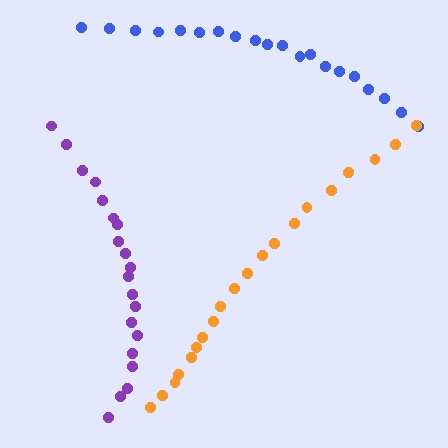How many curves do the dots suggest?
There are 3 distinct paths.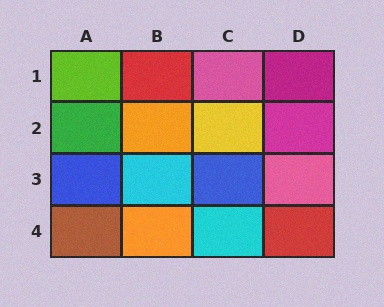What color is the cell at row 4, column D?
Red.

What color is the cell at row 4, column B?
Orange.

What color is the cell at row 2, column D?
Magenta.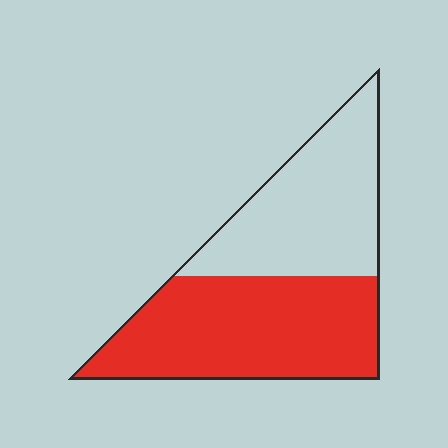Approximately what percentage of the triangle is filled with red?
Approximately 55%.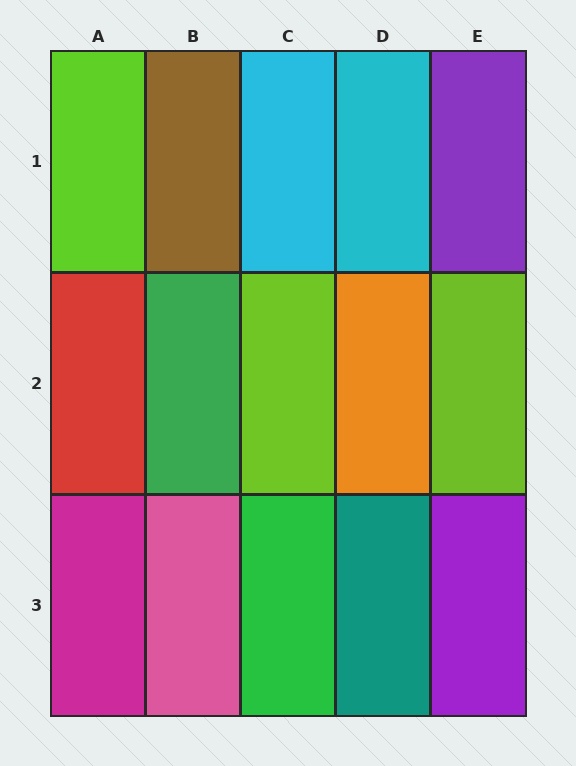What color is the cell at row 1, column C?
Cyan.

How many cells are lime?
3 cells are lime.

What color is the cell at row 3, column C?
Green.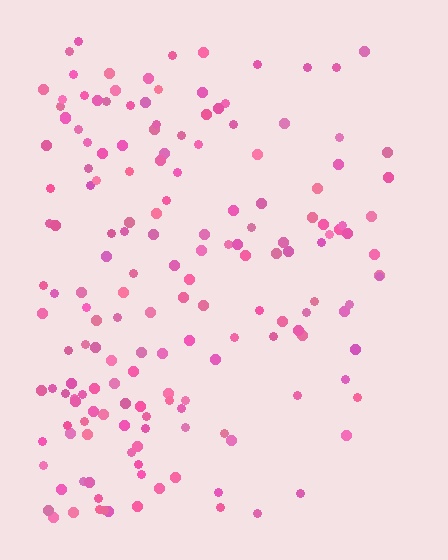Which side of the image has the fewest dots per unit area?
The right.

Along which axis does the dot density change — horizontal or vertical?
Horizontal.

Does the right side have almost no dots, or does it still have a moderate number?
Still a moderate number, just noticeably fewer than the left.